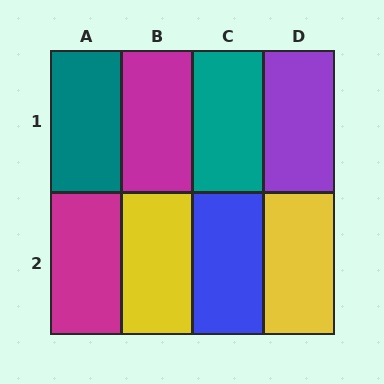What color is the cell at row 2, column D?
Yellow.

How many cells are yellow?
2 cells are yellow.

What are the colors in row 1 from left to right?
Teal, magenta, teal, purple.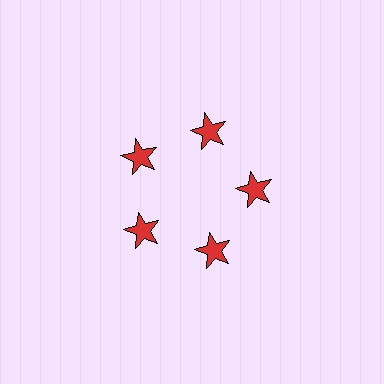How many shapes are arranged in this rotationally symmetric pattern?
There are 5 shapes, arranged in 5 groups of 1.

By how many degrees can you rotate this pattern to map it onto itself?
The pattern maps onto itself every 72 degrees of rotation.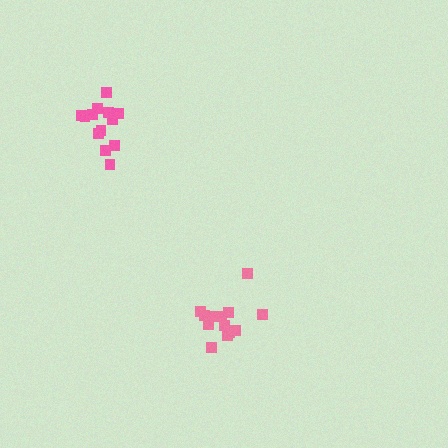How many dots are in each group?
Group 1: 13 dots, Group 2: 13 dots (26 total).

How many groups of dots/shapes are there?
There are 2 groups.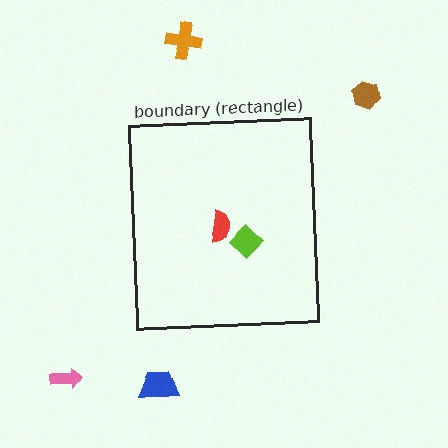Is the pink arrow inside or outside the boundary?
Outside.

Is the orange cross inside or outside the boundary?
Outside.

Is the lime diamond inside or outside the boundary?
Inside.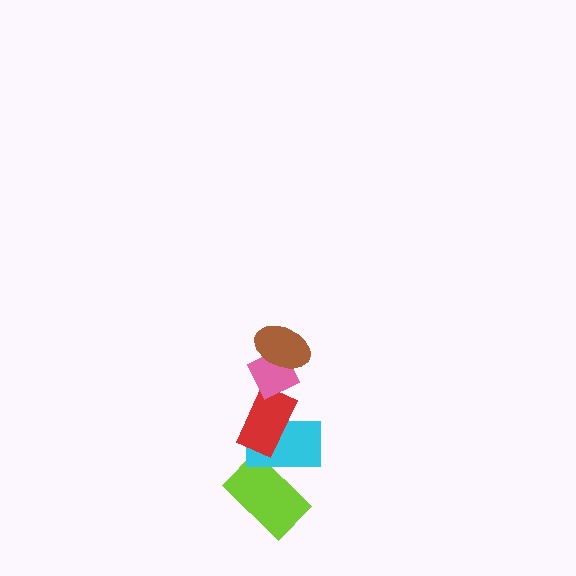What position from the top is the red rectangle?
The red rectangle is 3rd from the top.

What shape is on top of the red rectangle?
The pink diamond is on top of the red rectangle.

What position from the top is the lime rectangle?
The lime rectangle is 5th from the top.